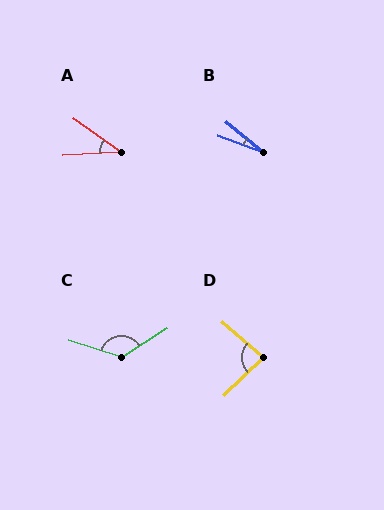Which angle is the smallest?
B, at approximately 20 degrees.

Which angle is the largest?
C, at approximately 129 degrees.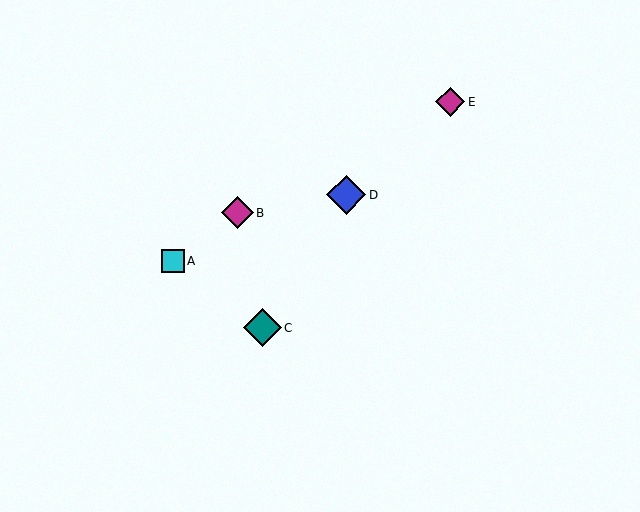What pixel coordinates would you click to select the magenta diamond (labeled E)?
Click at (450, 102) to select the magenta diamond E.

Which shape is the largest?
The blue diamond (labeled D) is the largest.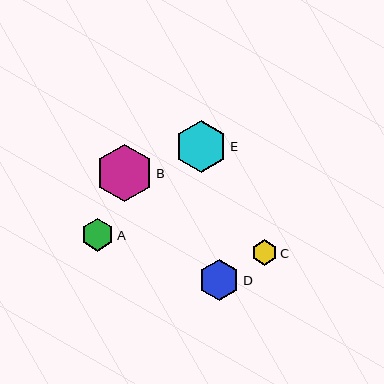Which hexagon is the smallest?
Hexagon C is the smallest with a size of approximately 26 pixels.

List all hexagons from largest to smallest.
From largest to smallest: B, E, D, A, C.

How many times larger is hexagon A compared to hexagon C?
Hexagon A is approximately 1.3 times the size of hexagon C.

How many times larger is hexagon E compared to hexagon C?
Hexagon E is approximately 2.0 times the size of hexagon C.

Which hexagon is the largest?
Hexagon B is the largest with a size of approximately 57 pixels.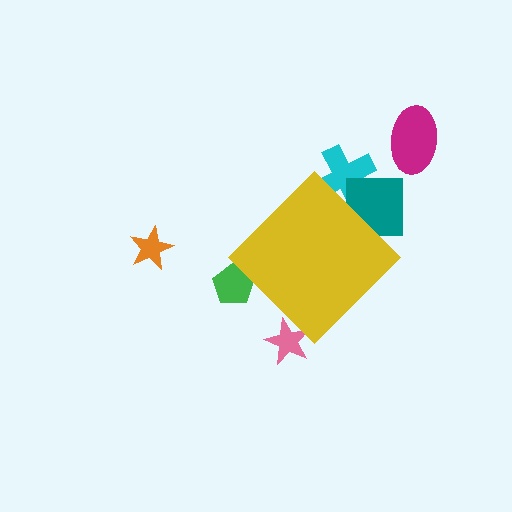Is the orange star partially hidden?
No, the orange star is fully visible.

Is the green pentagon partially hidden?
Yes, the green pentagon is partially hidden behind the yellow diamond.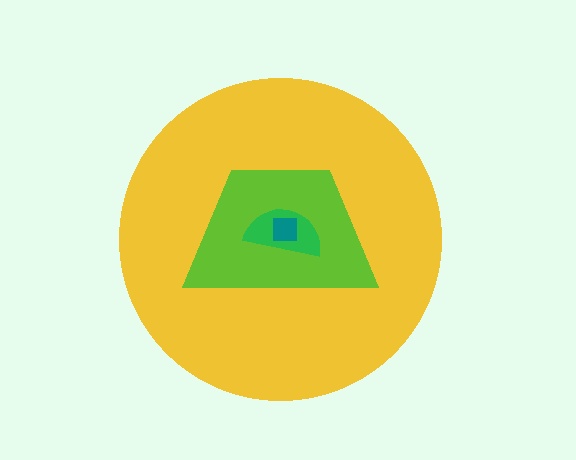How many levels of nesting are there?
4.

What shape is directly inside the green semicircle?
The teal square.